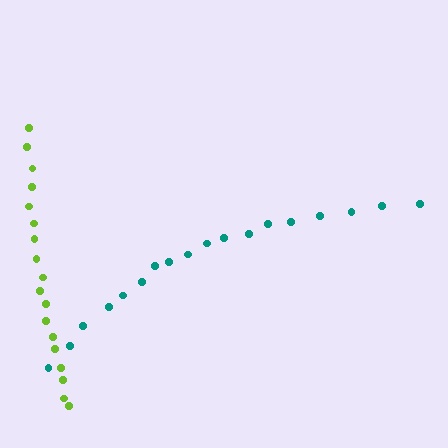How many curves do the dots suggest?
There are 2 distinct paths.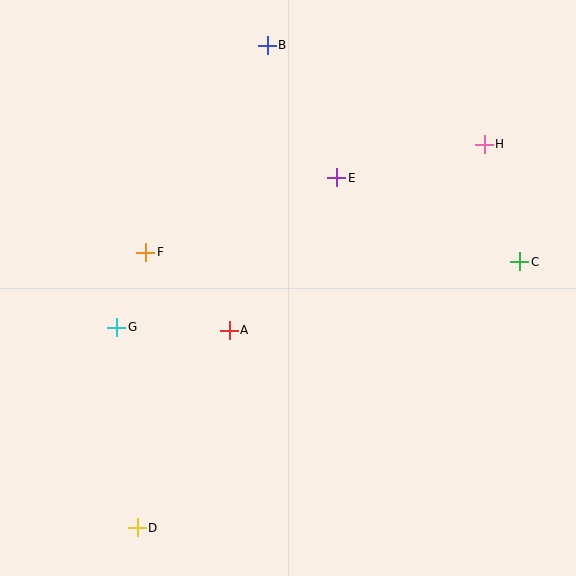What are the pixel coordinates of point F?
Point F is at (146, 252).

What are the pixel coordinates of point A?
Point A is at (229, 330).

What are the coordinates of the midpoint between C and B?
The midpoint between C and B is at (394, 154).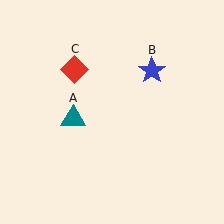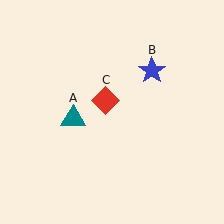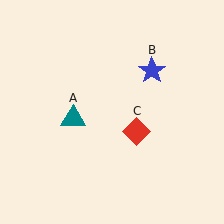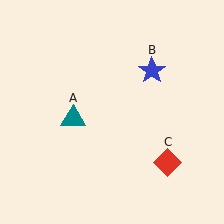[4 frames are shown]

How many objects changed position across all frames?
1 object changed position: red diamond (object C).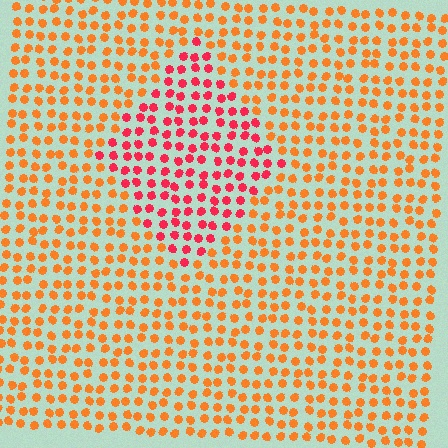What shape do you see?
I see a diamond.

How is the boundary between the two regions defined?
The boundary is defined purely by a slight shift in hue (about 38 degrees). Spacing, size, and orientation are identical on both sides.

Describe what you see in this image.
The image is filled with small orange elements in a uniform arrangement. A diamond-shaped region is visible where the elements are tinted to a slightly different hue, forming a subtle color boundary.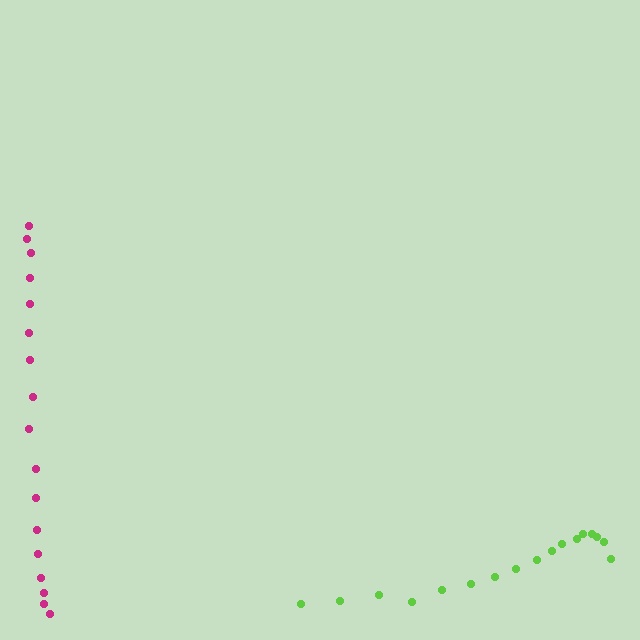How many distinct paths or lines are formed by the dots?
There are 2 distinct paths.